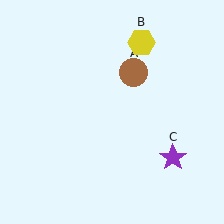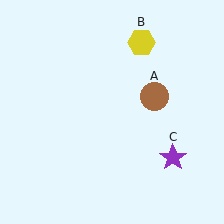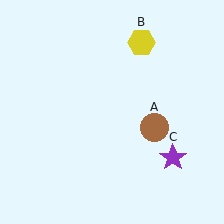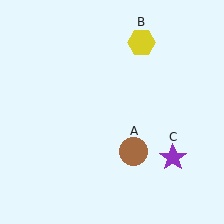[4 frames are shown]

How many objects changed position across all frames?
1 object changed position: brown circle (object A).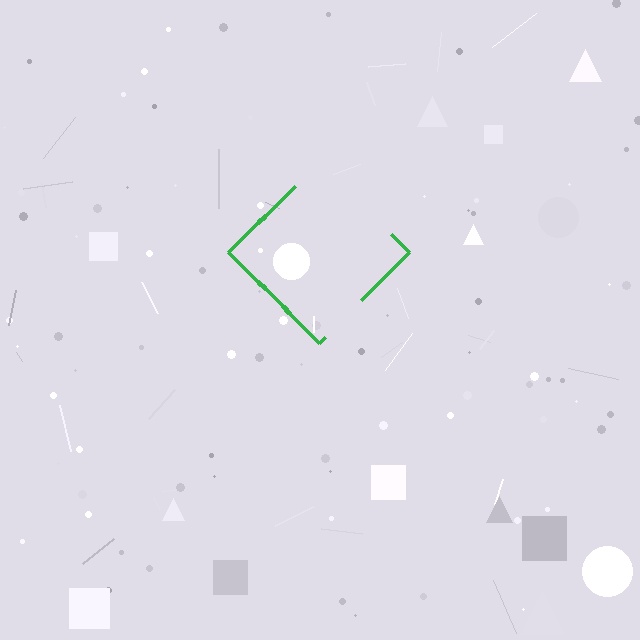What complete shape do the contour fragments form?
The contour fragments form a diamond.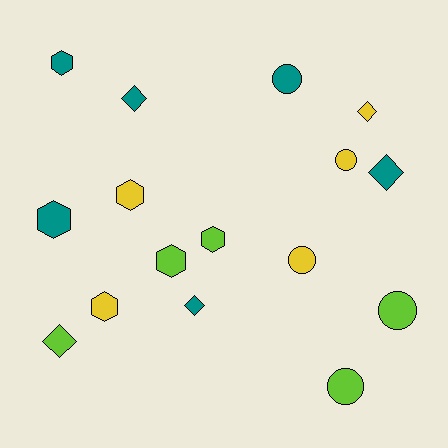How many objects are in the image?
There are 16 objects.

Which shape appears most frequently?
Hexagon, with 6 objects.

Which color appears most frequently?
Teal, with 6 objects.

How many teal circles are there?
There is 1 teal circle.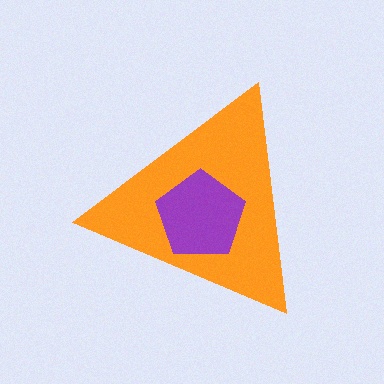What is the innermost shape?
The purple pentagon.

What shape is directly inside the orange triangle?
The purple pentagon.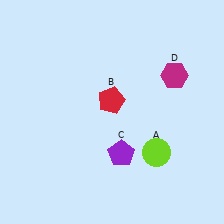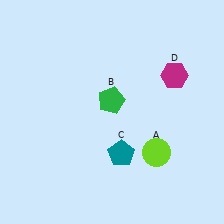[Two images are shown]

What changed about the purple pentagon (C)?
In Image 1, C is purple. In Image 2, it changed to teal.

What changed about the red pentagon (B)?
In Image 1, B is red. In Image 2, it changed to green.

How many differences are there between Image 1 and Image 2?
There are 2 differences between the two images.